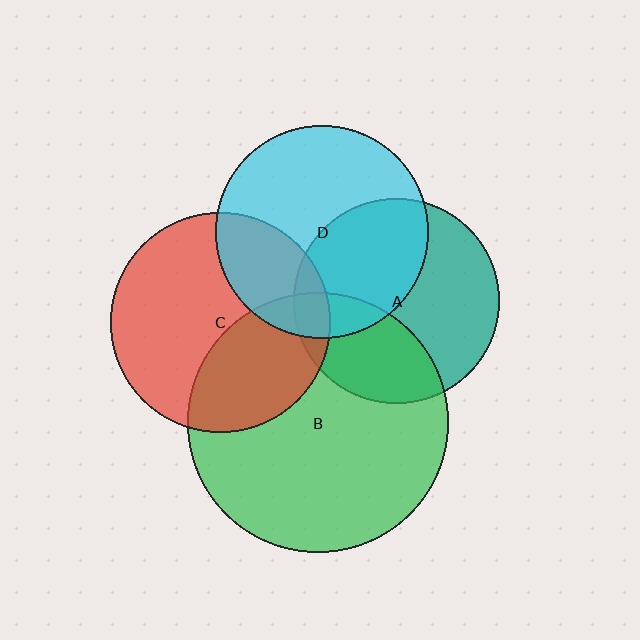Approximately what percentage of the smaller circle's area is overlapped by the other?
Approximately 35%.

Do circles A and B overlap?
Yes.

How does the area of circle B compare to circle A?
Approximately 1.6 times.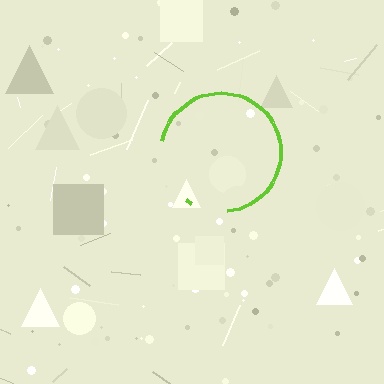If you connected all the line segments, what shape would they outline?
They would outline a circle.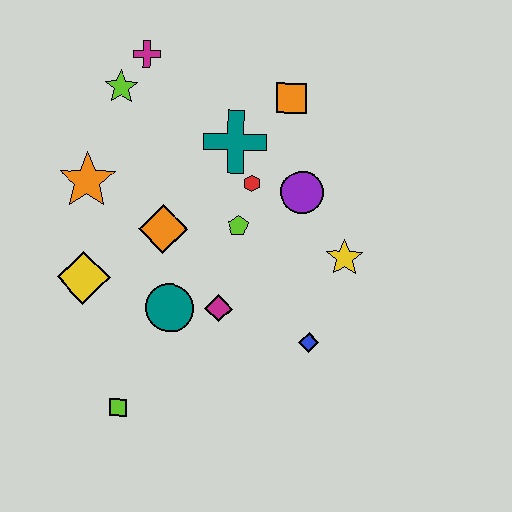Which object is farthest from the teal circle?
The magenta cross is farthest from the teal circle.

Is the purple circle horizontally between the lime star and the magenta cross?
No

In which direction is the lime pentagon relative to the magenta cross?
The lime pentagon is below the magenta cross.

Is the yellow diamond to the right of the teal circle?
No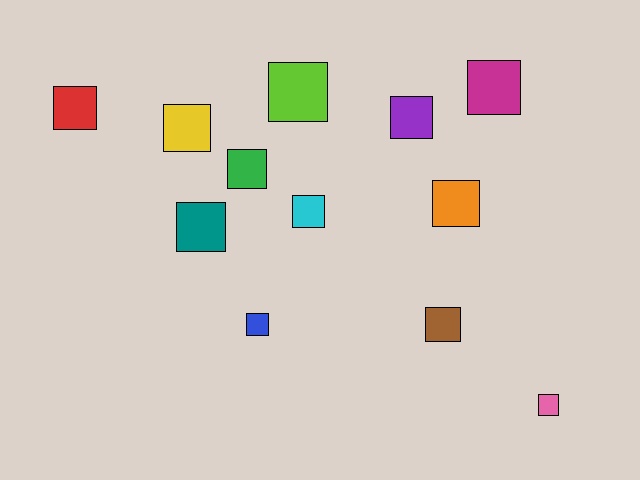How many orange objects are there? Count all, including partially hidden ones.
There is 1 orange object.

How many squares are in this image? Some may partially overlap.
There are 12 squares.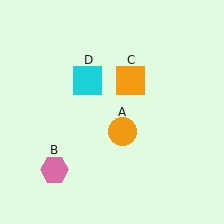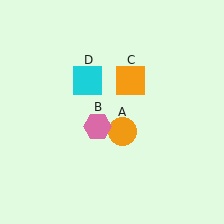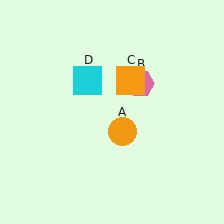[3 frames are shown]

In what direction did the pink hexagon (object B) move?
The pink hexagon (object B) moved up and to the right.